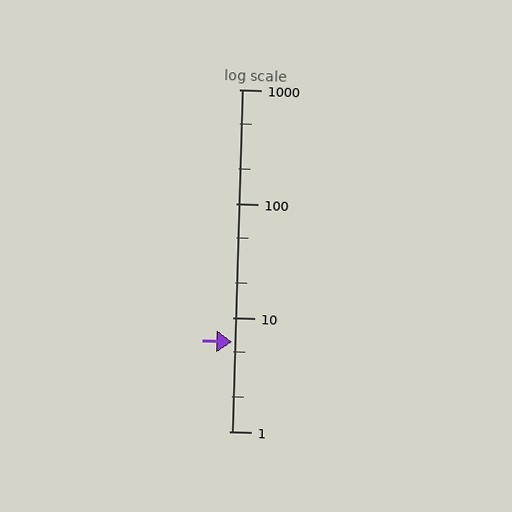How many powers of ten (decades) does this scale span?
The scale spans 3 decades, from 1 to 1000.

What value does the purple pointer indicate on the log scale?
The pointer indicates approximately 6.1.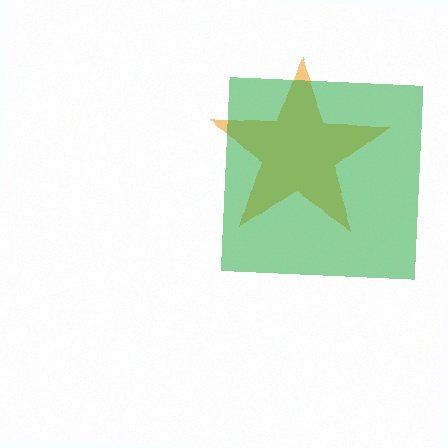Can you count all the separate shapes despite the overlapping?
Yes, there are 2 separate shapes.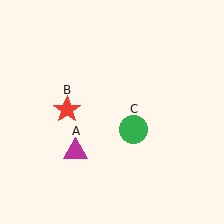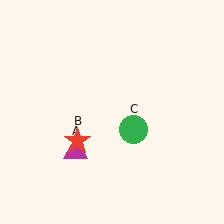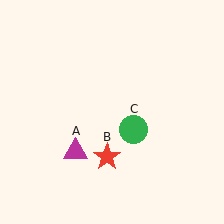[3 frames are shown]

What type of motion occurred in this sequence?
The red star (object B) rotated counterclockwise around the center of the scene.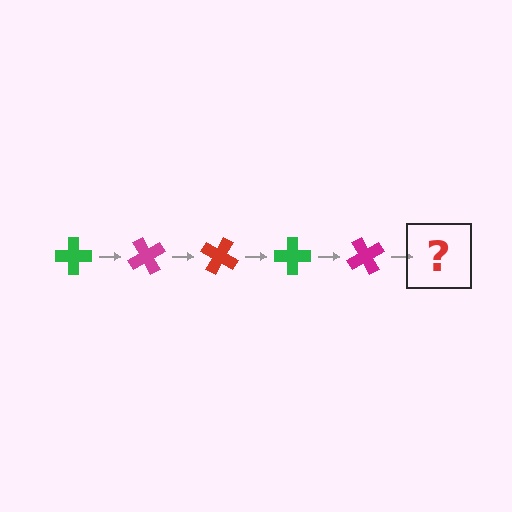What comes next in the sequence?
The next element should be a red cross, rotated 300 degrees from the start.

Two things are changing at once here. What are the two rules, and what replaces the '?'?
The two rules are that it rotates 60 degrees each step and the color cycles through green, magenta, and red. The '?' should be a red cross, rotated 300 degrees from the start.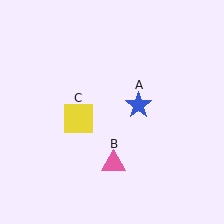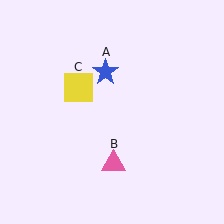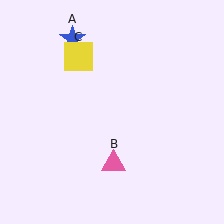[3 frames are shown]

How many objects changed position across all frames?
2 objects changed position: blue star (object A), yellow square (object C).